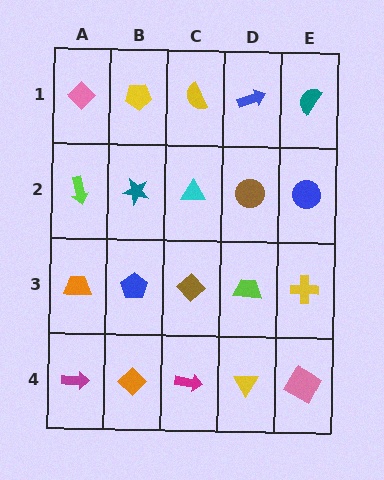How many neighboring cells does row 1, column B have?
3.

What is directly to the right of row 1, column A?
A yellow pentagon.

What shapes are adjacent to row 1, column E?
A blue circle (row 2, column E), a blue arrow (row 1, column D).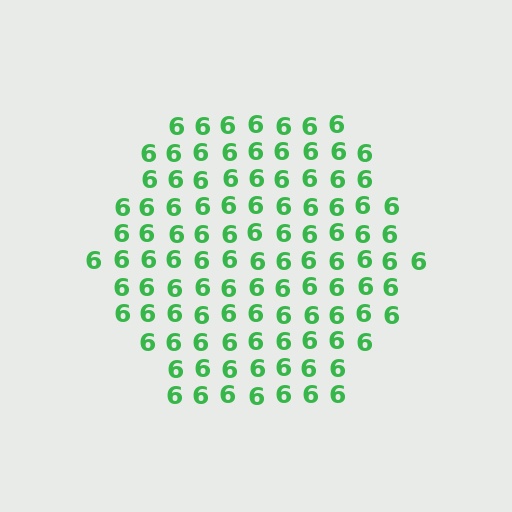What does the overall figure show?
The overall figure shows a hexagon.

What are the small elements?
The small elements are digit 6's.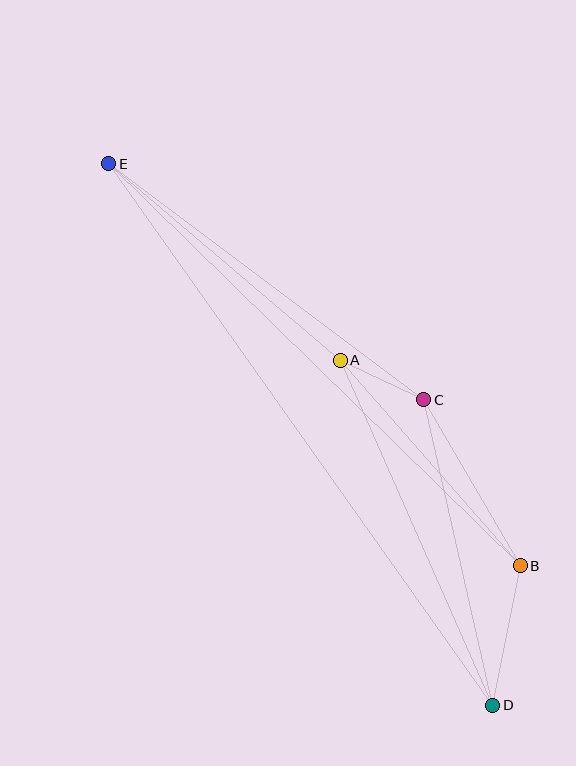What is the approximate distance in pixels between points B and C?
The distance between B and C is approximately 192 pixels.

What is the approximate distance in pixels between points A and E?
The distance between A and E is approximately 304 pixels.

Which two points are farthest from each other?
Points D and E are farthest from each other.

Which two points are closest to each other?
Points A and C are closest to each other.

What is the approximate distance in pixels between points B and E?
The distance between B and E is approximately 575 pixels.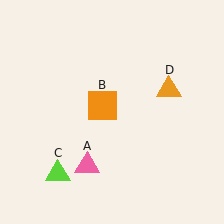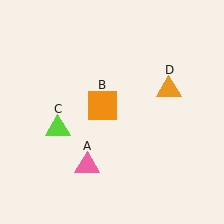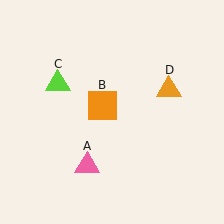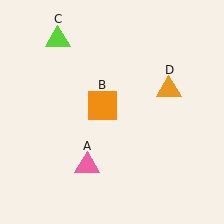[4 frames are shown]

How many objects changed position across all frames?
1 object changed position: lime triangle (object C).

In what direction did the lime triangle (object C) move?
The lime triangle (object C) moved up.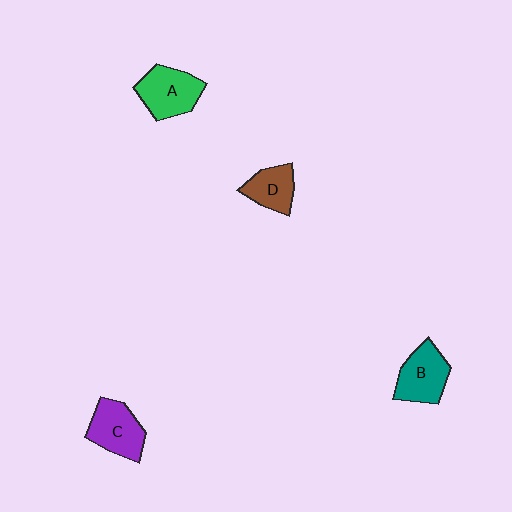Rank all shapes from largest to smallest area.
From largest to smallest: A (green), B (teal), C (purple), D (brown).